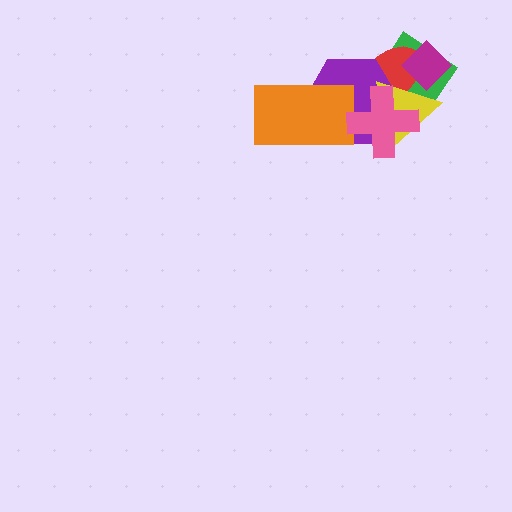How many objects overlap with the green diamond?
5 objects overlap with the green diamond.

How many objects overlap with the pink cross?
4 objects overlap with the pink cross.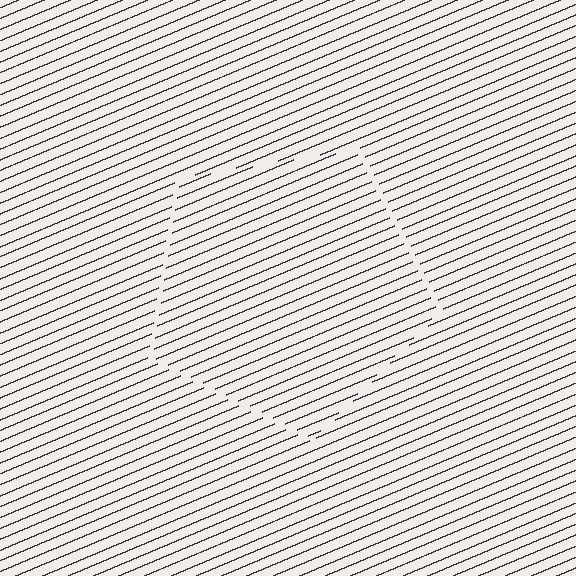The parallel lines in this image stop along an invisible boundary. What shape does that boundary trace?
An illusory pentagon. The interior of the shape contains the same grating, shifted by half a period — the contour is defined by the phase discontinuity where line-ends from the inner and outer gratings abut.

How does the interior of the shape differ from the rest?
The interior of the shape contains the same grating, shifted by half a period — the contour is defined by the phase discontinuity where line-ends from the inner and outer gratings abut.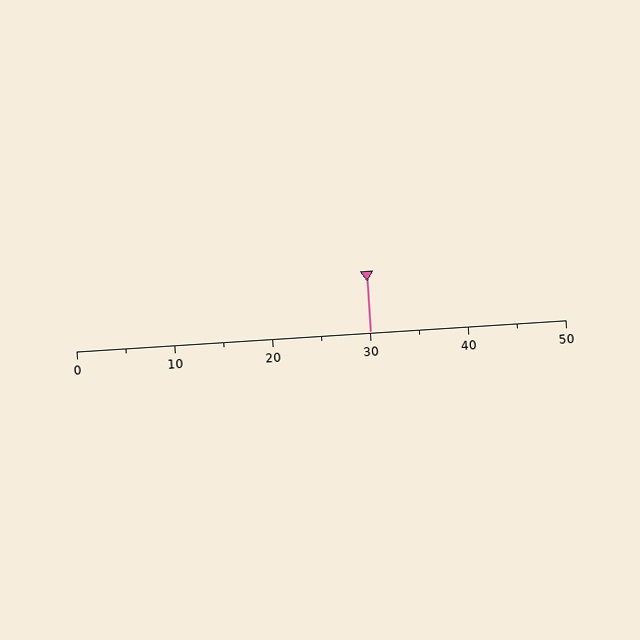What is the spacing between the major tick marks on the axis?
The major ticks are spaced 10 apart.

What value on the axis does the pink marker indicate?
The marker indicates approximately 30.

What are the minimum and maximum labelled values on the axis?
The axis runs from 0 to 50.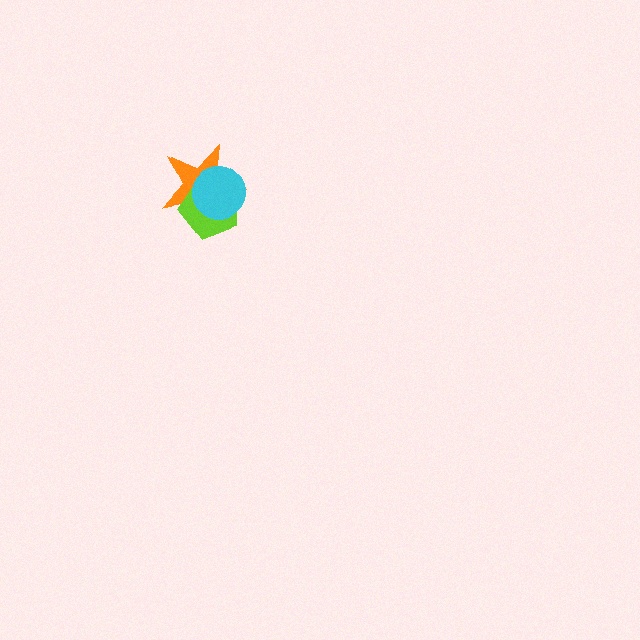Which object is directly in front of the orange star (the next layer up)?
The lime pentagon is directly in front of the orange star.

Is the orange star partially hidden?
Yes, it is partially covered by another shape.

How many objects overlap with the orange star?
2 objects overlap with the orange star.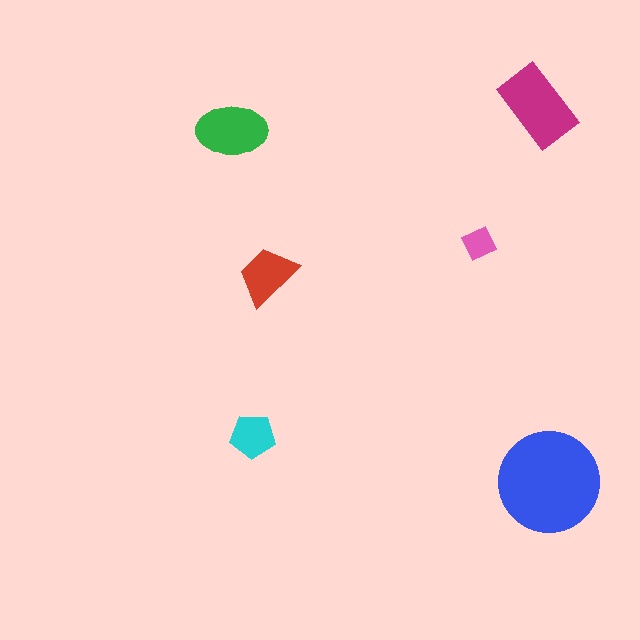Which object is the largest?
The blue circle.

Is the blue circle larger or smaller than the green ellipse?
Larger.